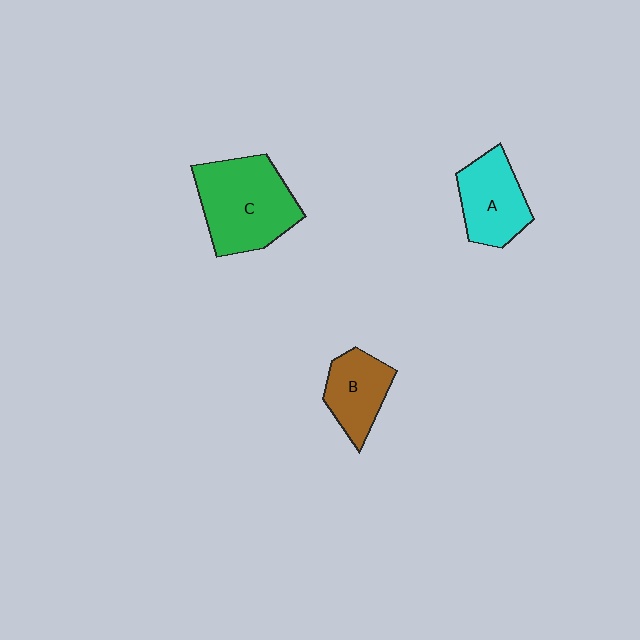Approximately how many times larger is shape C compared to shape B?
Approximately 1.8 times.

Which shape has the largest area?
Shape C (green).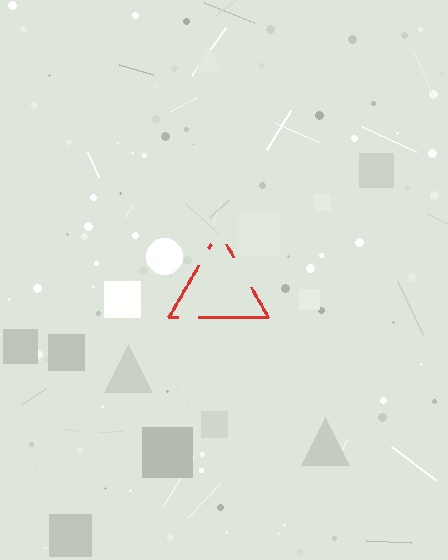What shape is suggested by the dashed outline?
The dashed outline suggests a triangle.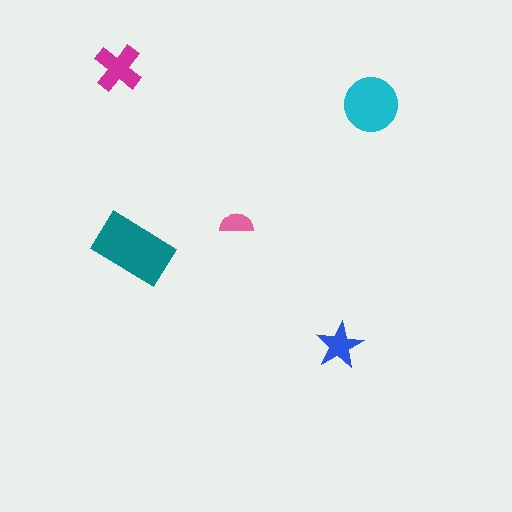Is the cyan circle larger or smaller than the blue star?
Larger.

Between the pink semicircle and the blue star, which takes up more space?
The blue star.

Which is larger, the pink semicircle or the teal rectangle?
The teal rectangle.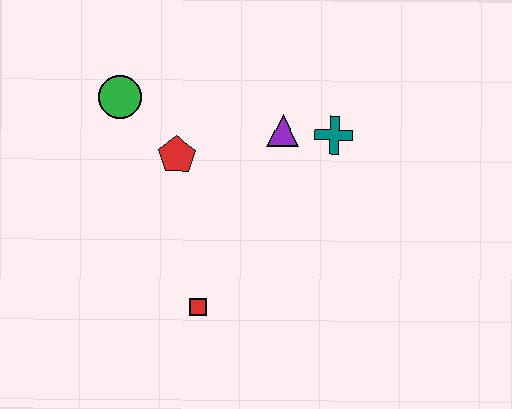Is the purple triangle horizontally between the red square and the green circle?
No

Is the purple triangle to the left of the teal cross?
Yes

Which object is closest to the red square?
The red pentagon is closest to the red square.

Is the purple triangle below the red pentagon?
No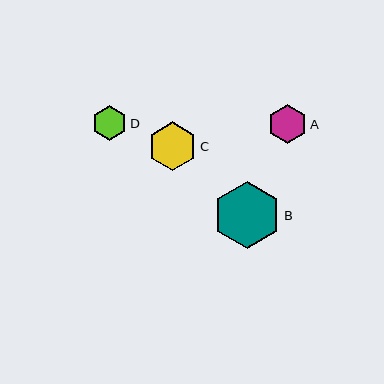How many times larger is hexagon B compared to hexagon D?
Hexagon B is approximately 2.0 times the size of hexagon D.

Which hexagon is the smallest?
Hexagon D is the smallest with a size of approximately 34 pixels.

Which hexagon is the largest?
Hexagon B is the largest with a size of approximately 68 pixels.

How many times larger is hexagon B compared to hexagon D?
Hexagon B is approximately 2.0 times the size of hexagon D.